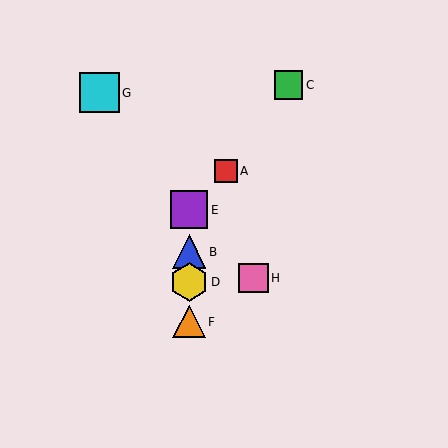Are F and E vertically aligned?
Yes, both are at x≈189.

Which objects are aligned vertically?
Objects B, D, E, F are aligned vertically.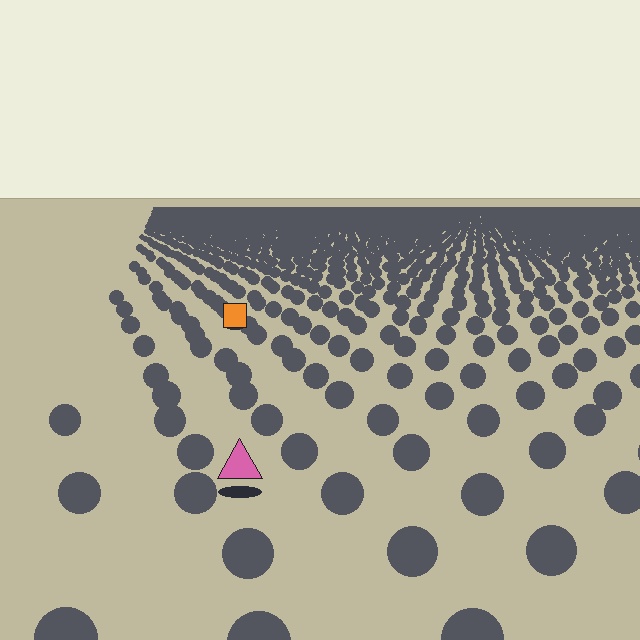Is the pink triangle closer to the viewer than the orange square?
Yes. The pink triangle is closer — you can tell from the texture gradient: the ground texture is coarser near it.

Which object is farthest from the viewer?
The orange square is farthest from the viewer. It appears smaller and the ground texture around it is denser.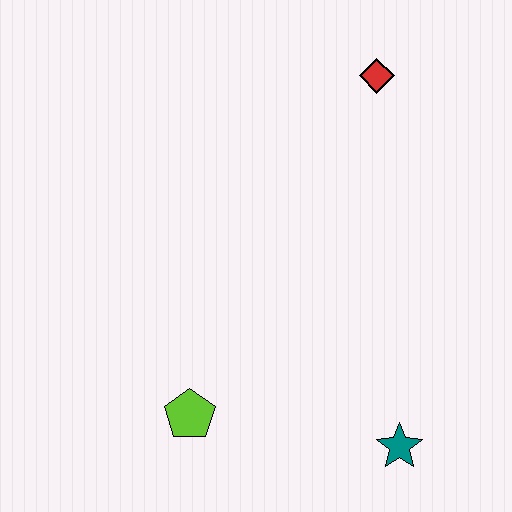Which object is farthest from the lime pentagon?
The red diamond is farthest from the lime pentagon.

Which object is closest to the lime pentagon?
The teal star is closest to the lime pentagon.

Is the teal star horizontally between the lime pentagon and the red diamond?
No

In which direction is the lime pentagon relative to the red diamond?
The lime pentagon is below the red diamond.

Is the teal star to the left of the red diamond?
No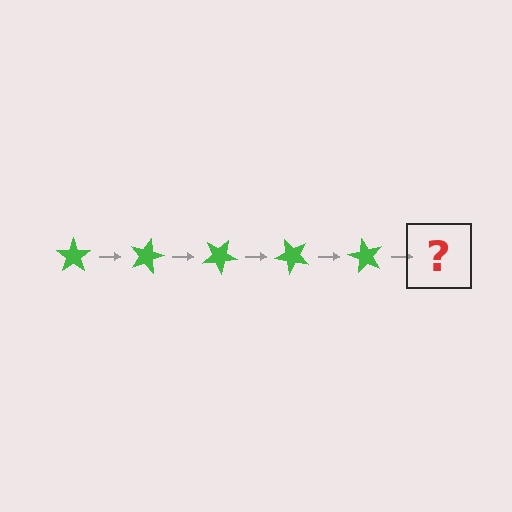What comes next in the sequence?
The next element should be a green star rotated 75 degrees.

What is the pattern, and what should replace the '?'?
The pattern is that the star rotates 15 degrees each step. The '?' should be a green star rotated 75 degrees.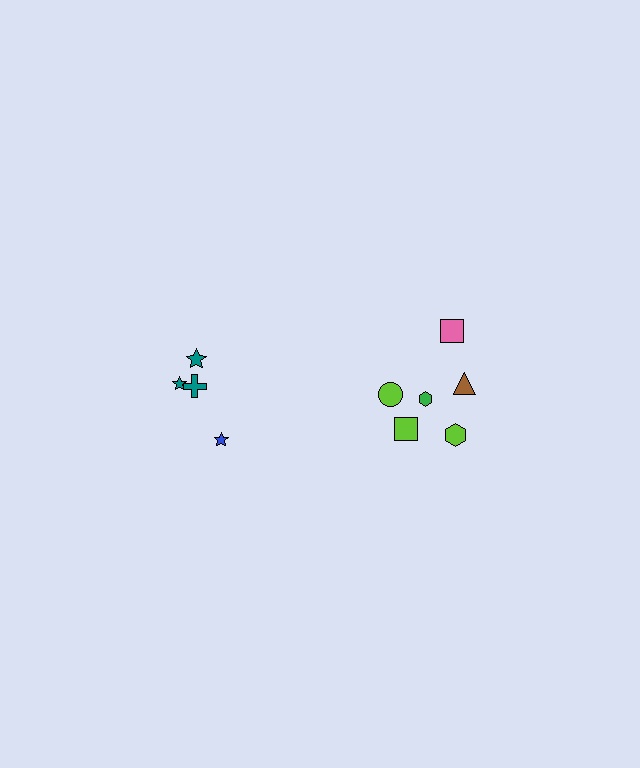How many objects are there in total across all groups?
There are 10 objects.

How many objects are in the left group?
There are 4 objects.